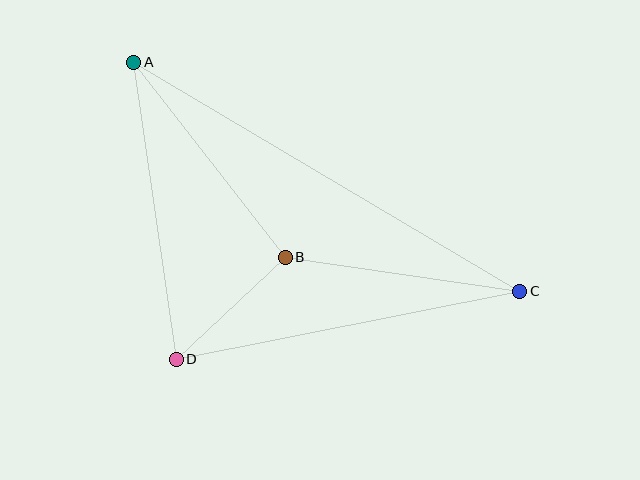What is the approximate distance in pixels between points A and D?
The distance between A and D is approximately 300 pixels.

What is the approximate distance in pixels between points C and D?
The distance between C and D is approximately 350 pixels.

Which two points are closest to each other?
Points B and D are closest to each other.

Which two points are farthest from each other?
Points A and C are farthest from each other.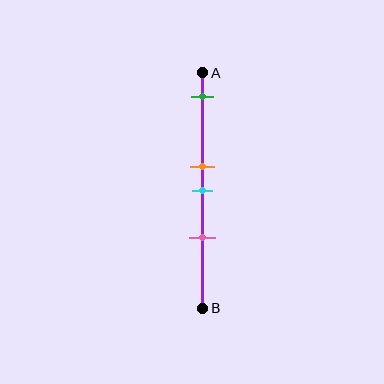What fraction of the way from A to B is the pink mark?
The pink mark is approximately 70% (0.7) of the way from A to B.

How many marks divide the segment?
There are 4 marks dividing the segment.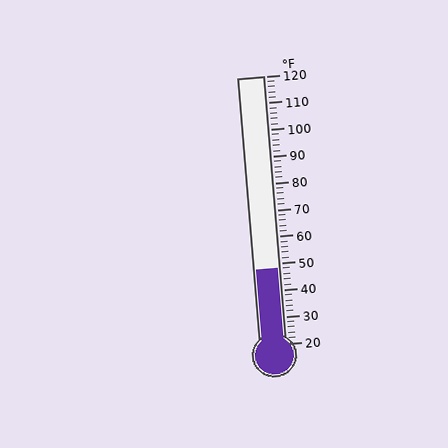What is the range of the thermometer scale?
The thermometer scale ranges from 20°F to 120°F.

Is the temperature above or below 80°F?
The temperature is below 80°F.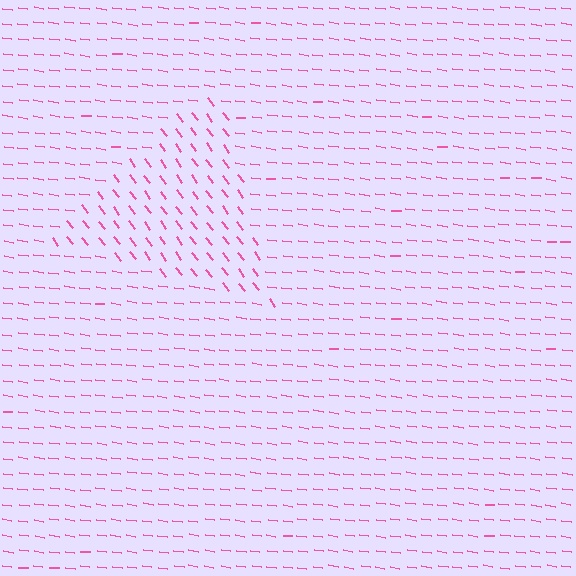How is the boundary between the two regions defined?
The boundary is defined purely by a change in line orientation (approximately 45 degrees difference). All lines are the same color and thickness.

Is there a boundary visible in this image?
Yes, there is a texture boundary formed by a change in line orientation.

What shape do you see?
I see a triangle.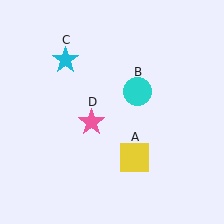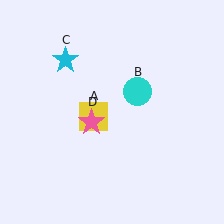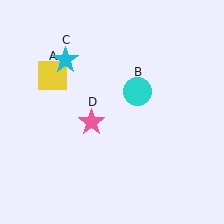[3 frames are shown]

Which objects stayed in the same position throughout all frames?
Cyan circle (object B) and cyan star (object C) and pink star (object D) remained stationary.